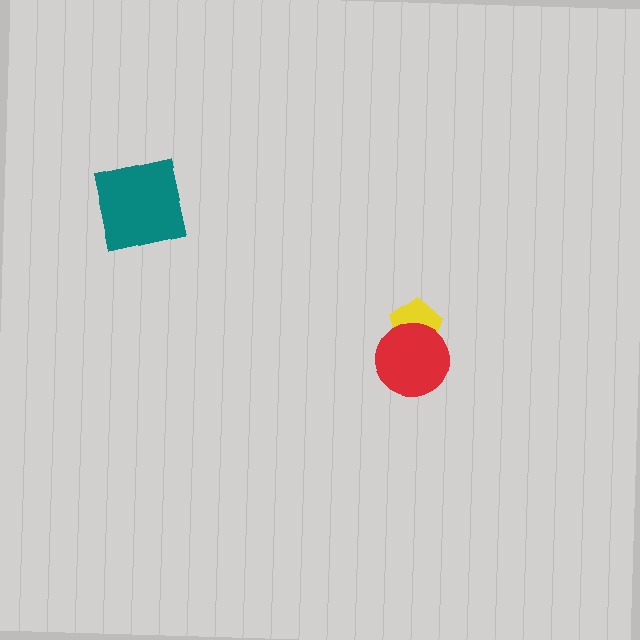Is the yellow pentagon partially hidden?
Yes, it is partially covered by another shape.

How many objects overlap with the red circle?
1 object overlaps with the red circle.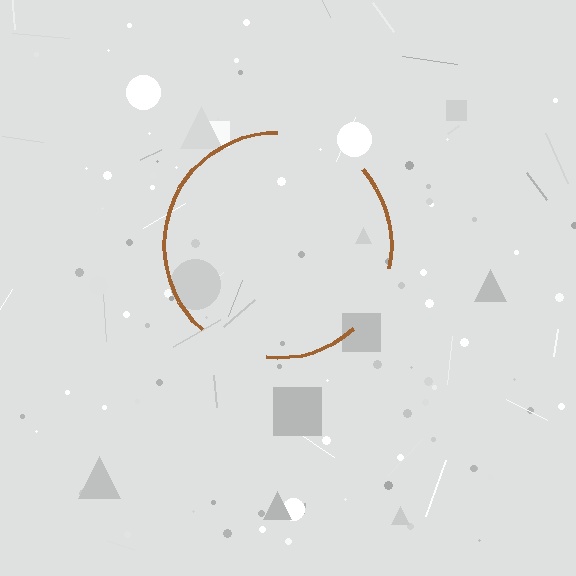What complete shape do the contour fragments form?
The contour fragments form a circle.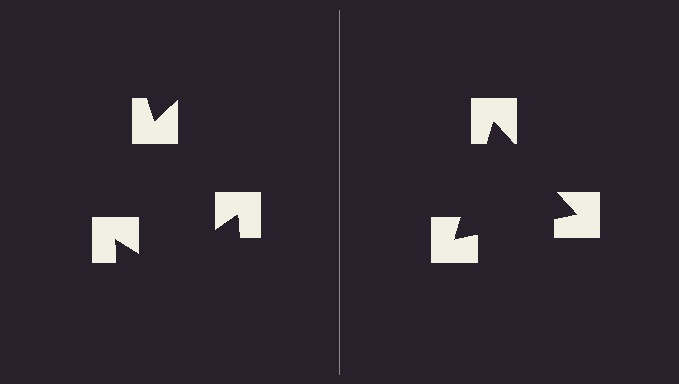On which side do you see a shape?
An illusory triangle appears on the right side. On the left side the wedge cuts are rotated, so no coherent shape forms.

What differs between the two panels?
The notched squares are positioned identically on both sides; only the wedge orientations differ. On the right they align to a triangle; on the left they are misaligned.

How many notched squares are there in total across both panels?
6 — 3 on each side.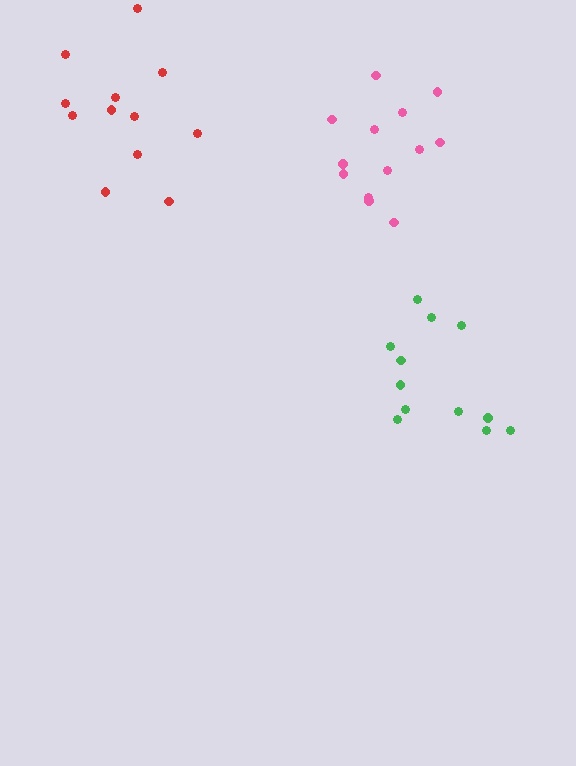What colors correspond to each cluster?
The clusters are colored: green, red, pink.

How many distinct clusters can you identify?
There are 3 distinct clusters.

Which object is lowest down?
The green cluster is bottommost.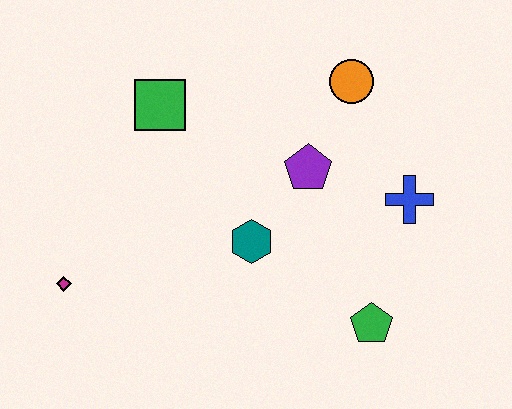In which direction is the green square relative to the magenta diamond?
The green square is above the magenta diamond.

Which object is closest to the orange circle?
The purple pentagon is closest to the orange circle.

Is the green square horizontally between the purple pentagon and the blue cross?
No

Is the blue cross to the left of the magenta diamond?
No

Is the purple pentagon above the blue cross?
Yes